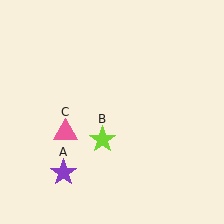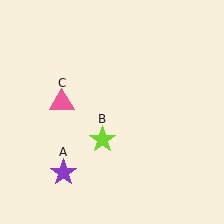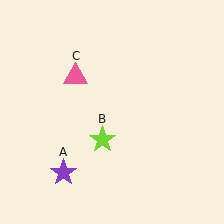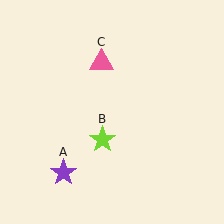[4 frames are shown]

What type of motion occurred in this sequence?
The pink triangle (object C) rotated clockwise around the center of the scene.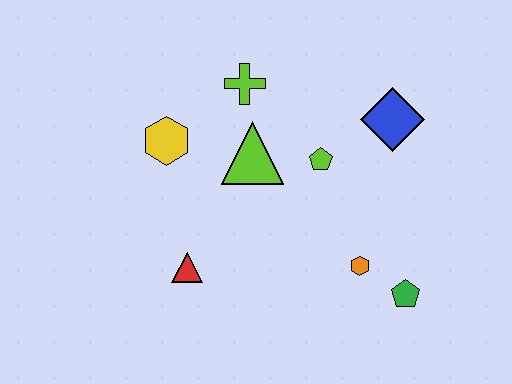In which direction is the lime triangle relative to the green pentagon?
The lime triangle is to the left of the green pentagon.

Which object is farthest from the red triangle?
The blue diamond is farthest from the red triangle.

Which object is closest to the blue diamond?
The lime pentagon is closest to the blue diamond.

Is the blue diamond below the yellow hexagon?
No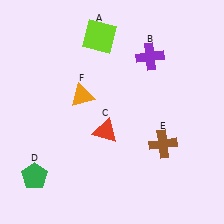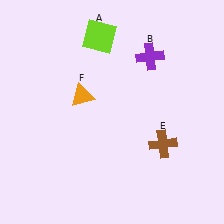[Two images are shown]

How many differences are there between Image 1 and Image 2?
There are 2 differences between the two images.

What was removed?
The green pentagon (D), the red triangle (C) were removed in Image 2.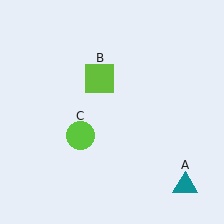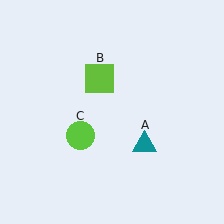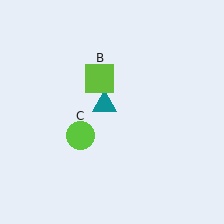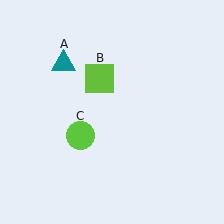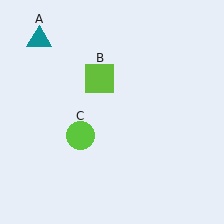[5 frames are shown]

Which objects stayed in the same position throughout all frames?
Lime square (object B) and lime circle (object C) remained stationary.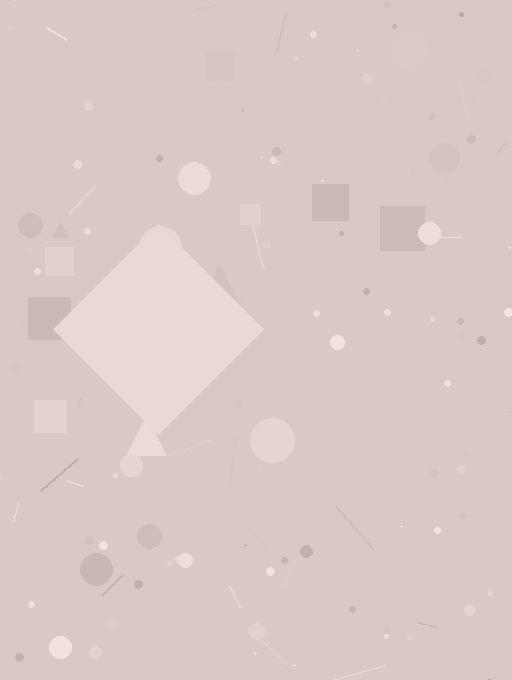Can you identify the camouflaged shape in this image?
The camouflaged shape is a diamond.